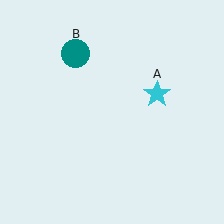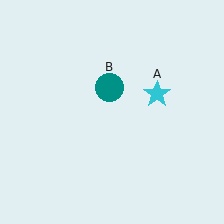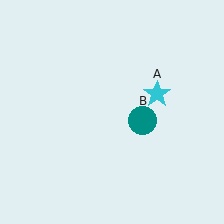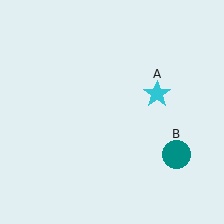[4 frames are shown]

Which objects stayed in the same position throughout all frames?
Cyan star (object A) remained stationary.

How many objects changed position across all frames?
1 object changed position: teal circle (object B).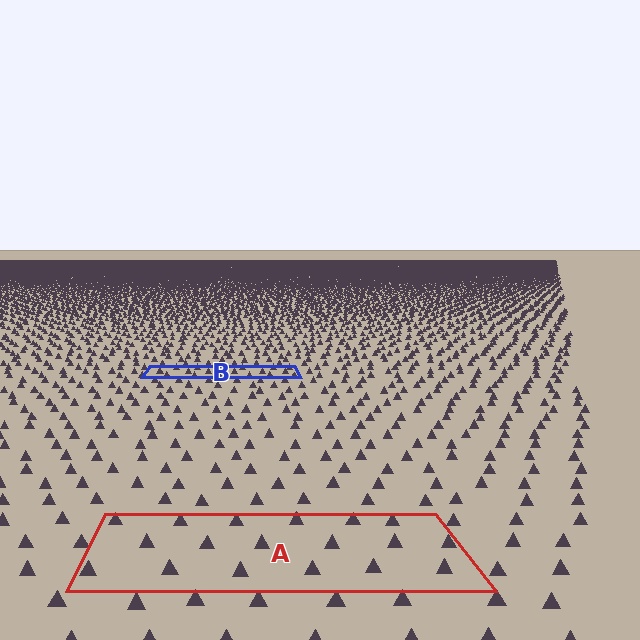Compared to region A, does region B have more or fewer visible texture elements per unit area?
Region B has more texture elements per unit area — they are packed more densely because it is farther away.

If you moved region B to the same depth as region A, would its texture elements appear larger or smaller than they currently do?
They would appear larger. At a closer depth, the same texture elements are projected at a bigger on-screen size.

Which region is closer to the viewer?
Region A is closer. The texture elements there are larger and more spread out.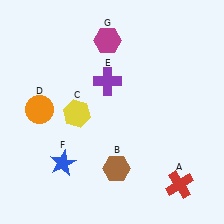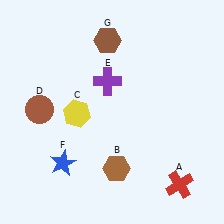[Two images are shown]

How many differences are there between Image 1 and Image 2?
There are 2 differences between the two images.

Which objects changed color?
D changed from orange to brown. G changed from magenta to brown.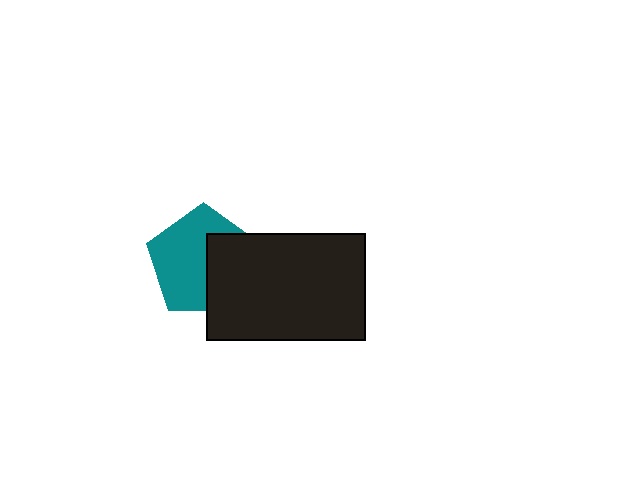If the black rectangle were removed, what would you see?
You would see the complete teal pentagon.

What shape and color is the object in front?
The object in front is a black rectangle.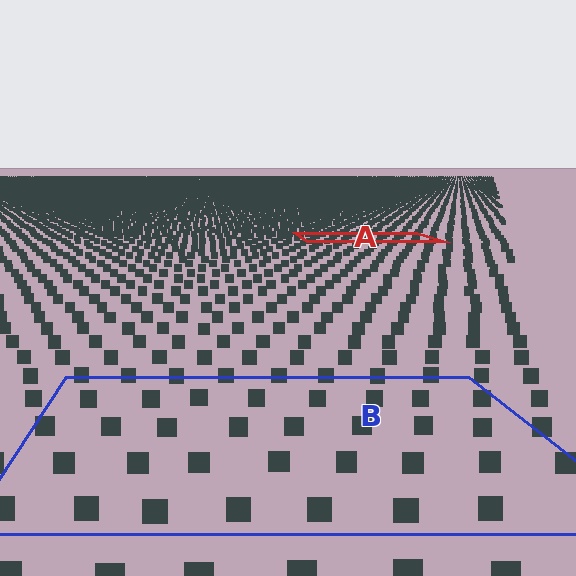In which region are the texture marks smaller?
The texture marks are smaller in region A, because it is farther away.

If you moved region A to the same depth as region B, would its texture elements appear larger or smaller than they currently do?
They would appear larger. At a closer depth, the same texture elements are projected at a bigger on-screen size.